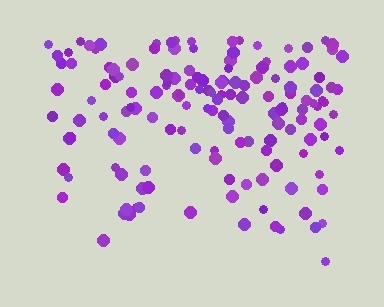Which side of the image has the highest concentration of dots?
The top.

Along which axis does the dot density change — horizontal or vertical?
Vertical.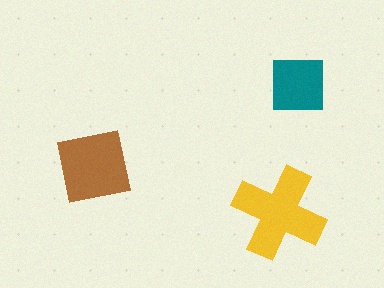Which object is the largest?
The yellow cross.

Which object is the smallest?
The teal square.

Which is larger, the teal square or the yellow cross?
The yellow cross.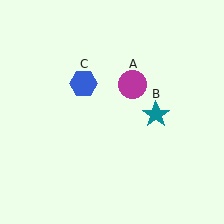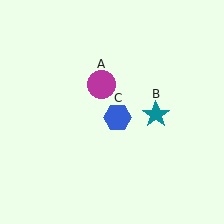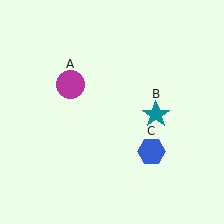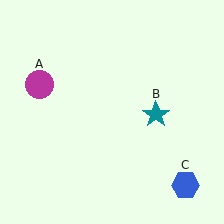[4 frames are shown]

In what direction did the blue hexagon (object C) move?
The blue hexagon (object C) moved down and to the right.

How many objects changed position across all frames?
2 objects changed position: magenta circle (object A), blue hexagon (object C).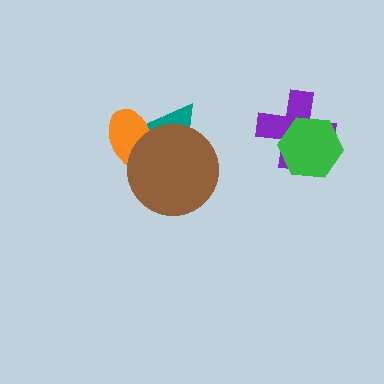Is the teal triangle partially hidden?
Yes, it is partially covered by another shape.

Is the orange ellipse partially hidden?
Yes, it is partially covered by another shape.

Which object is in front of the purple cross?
The green hexagon is in front of the purple cross.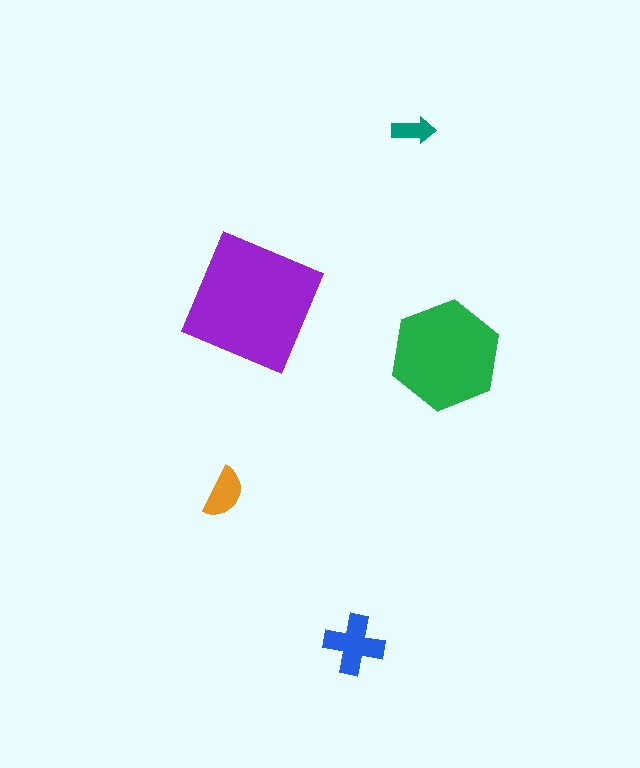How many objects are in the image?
There are 5 objects in the image.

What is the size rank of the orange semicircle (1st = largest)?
4th.